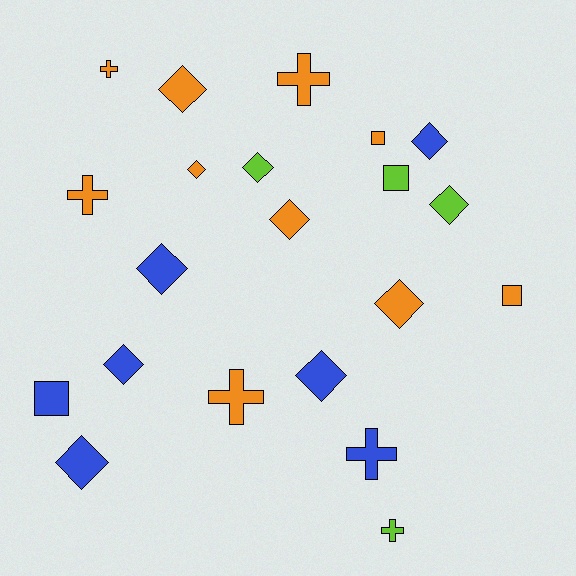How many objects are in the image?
There are 21 objects.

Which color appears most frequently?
Orange, with 10 objects.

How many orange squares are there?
There are 2 orange squares.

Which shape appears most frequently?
Diamond, with 11 objects.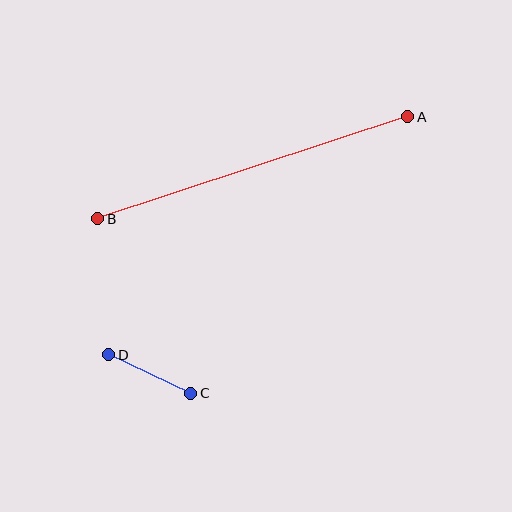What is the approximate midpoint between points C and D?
The midpoint is at approximately (150, 374) pixels.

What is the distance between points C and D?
The distance is approximately 90 pixels.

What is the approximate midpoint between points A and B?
The midpoint is at approximately (253, 168) pixels.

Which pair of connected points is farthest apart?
Points A and B are farthest apart.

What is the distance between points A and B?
The distance is approximately 327 pixels.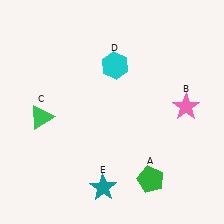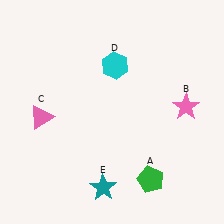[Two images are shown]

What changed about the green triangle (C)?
In Image 1, C is green. In Image 2, it changed to pink.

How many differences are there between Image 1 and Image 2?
There is 1 difference between the two images.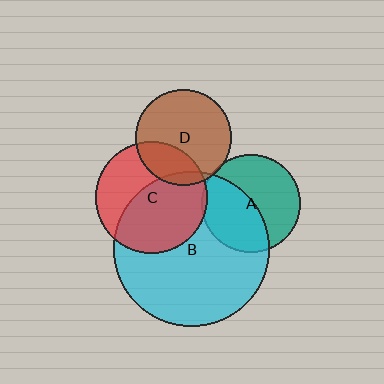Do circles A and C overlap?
Yes.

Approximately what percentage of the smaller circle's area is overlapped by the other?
Approximately 5%.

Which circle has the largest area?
Circle B (cyan).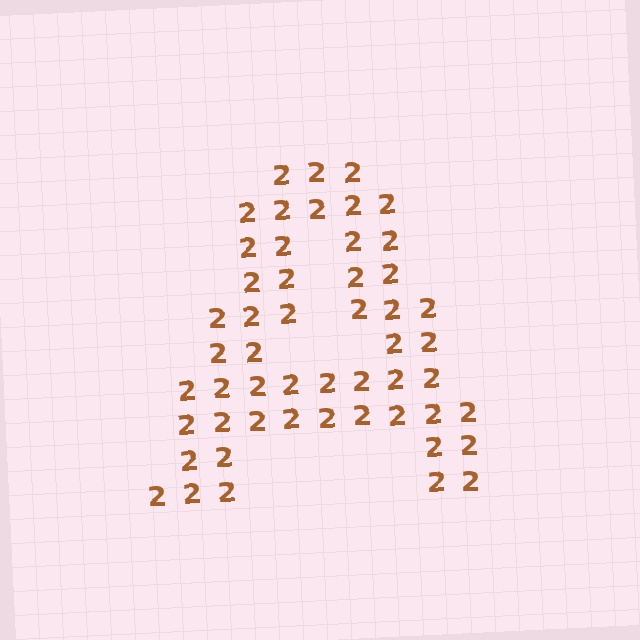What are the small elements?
The small elements are digit 2's.